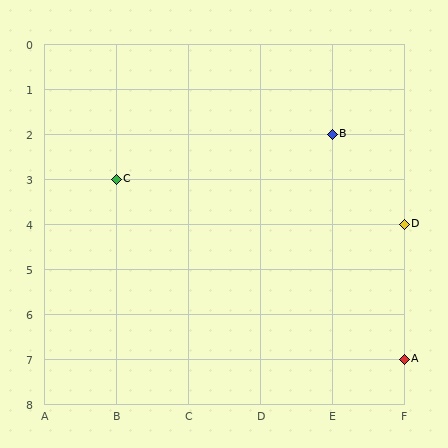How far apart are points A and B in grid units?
Points A and B are 1 column and 5 rows apart (about 5.1 grid units diagonally).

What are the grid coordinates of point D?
Point D is at grid coordinates (F, 4).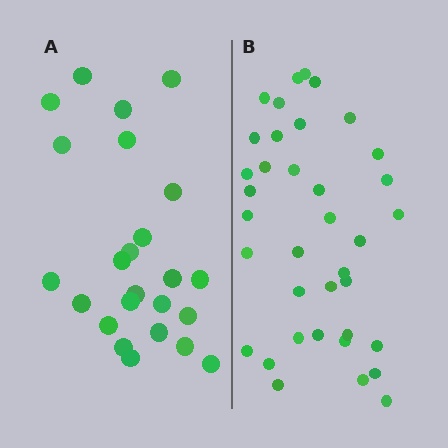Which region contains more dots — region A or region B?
Region B (the right region) has more dots.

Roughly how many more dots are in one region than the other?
Region B has approximately 15 more dots than region A.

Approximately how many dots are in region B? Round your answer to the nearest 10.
About 40 dots. (The exact count is 37, which rounds to 40.)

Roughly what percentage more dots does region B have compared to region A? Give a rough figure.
About 55% more.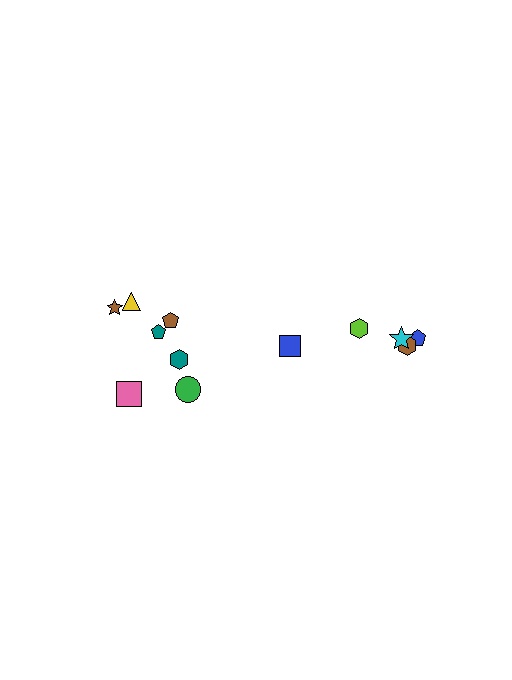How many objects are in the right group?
There are 5 objects.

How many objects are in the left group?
There are 7 objects.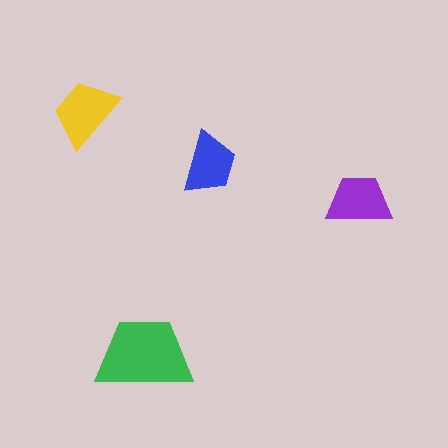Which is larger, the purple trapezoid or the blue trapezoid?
The purple one.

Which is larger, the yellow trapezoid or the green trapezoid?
The green one.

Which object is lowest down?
The green trapezoid is bottommost.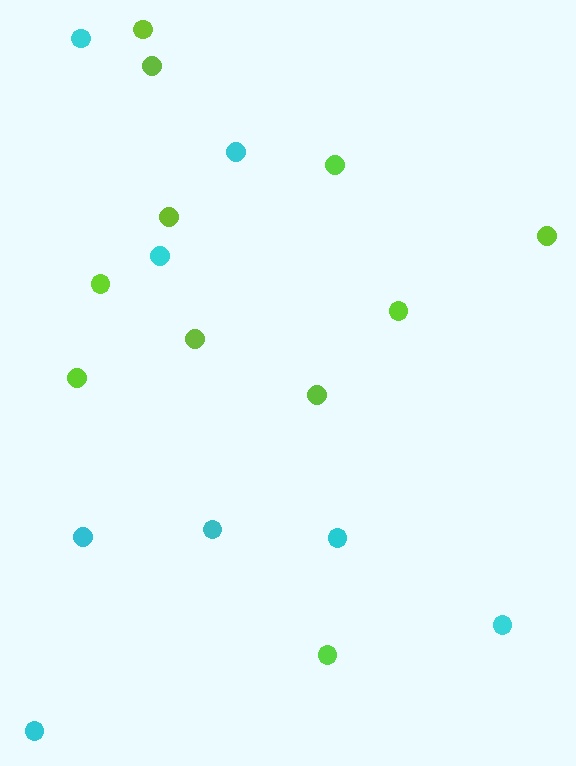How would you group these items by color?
There are 2 groups: one group of cyan circles (8) and one group of lime circles (11).